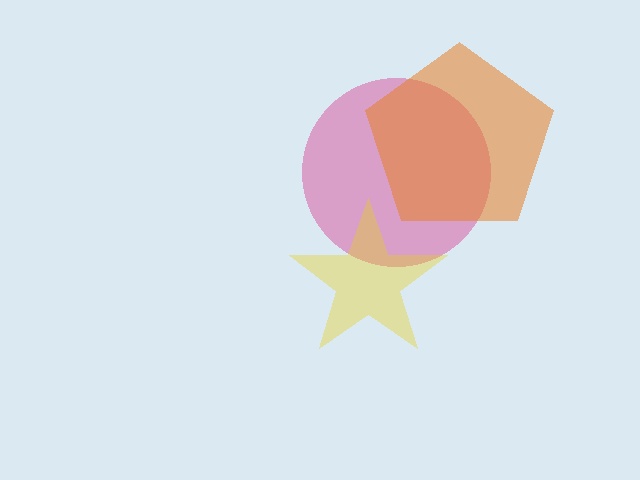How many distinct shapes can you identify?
There are 3 distinct shapes: a magenta circle, a yellow star, an orange pentagon.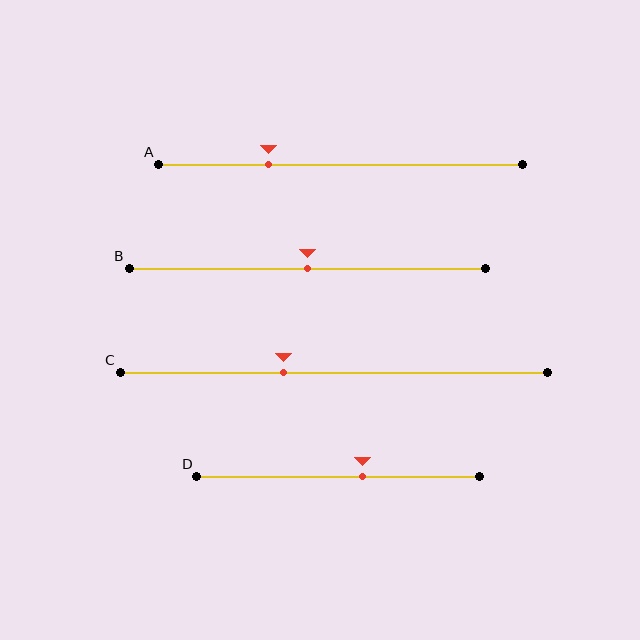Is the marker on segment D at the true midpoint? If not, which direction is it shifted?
No, the marker on segment D is shifted to the right by about 9% of the segment length.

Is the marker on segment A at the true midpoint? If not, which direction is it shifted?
No, the marker on segment A is shifted to the left by about 20% of the segment length.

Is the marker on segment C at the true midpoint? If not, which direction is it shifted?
No, the marker on segment C is shifted to the left by about 12% of the segment length.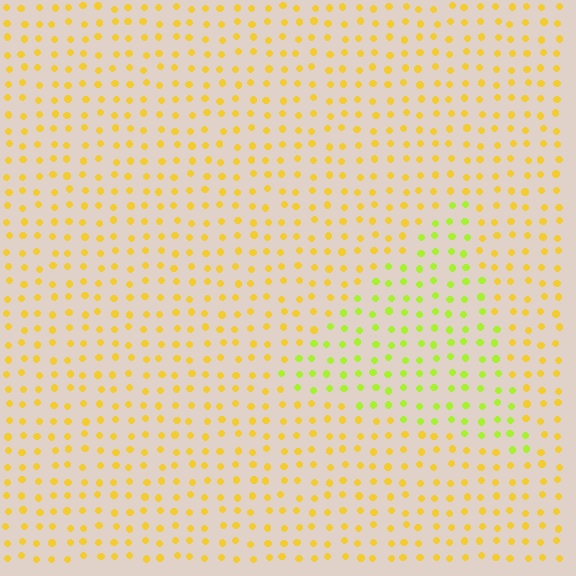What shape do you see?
I see a triangle.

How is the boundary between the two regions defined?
The boundary is defined purely by a slight shift in hue (about 35 degrees). Spacing, size, and orientation are identical on both sides.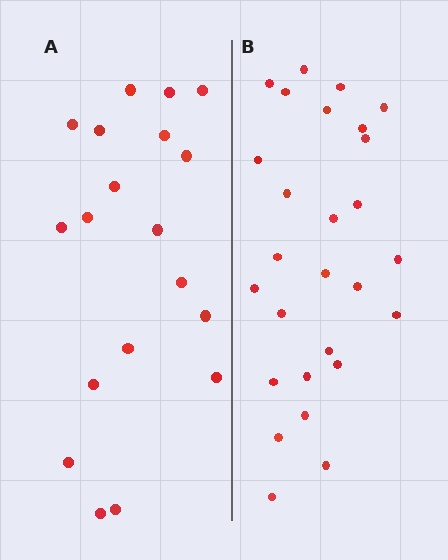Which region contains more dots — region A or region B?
Region B (the right region) has more dots.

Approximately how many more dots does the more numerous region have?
Region B has roughly 8 or so more dots than region A.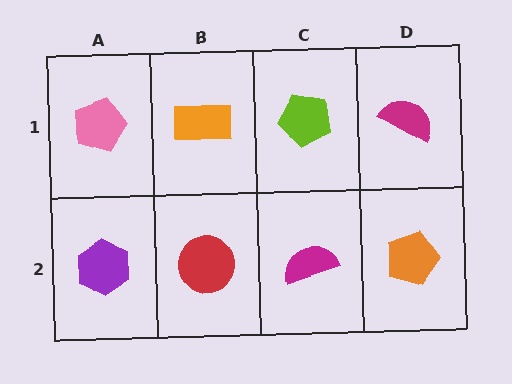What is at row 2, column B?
A red circle.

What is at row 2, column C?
A magenta semicircle.